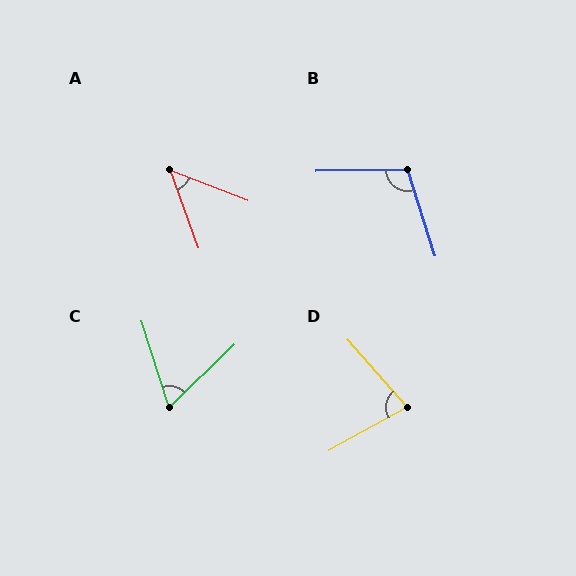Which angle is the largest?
B, at approximately 107 degrees.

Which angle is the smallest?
A, at approximately 49 degrees.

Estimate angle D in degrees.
Approximately 78 degrees.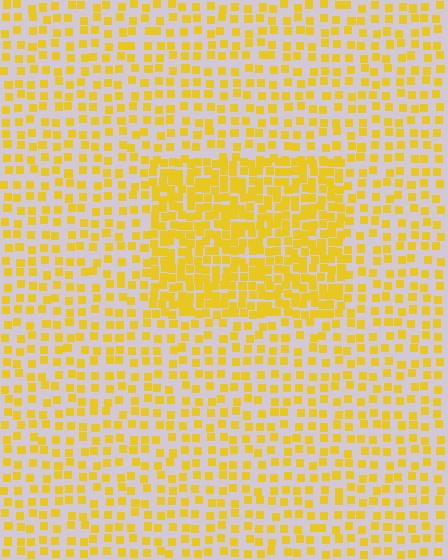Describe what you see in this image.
The image contains small yellow elements arranged at two different densities. A rectangle-shaped region is visible where the elements are more densely packed than the surrounding area.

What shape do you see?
I see a rectangle.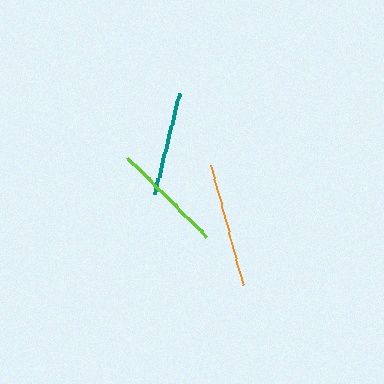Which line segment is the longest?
The orange line is the longest at approximately 125 pixels.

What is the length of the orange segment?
The orange segment is approximately 125 pixels long.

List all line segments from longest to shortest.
From longest to shortest: orange, lime, teal.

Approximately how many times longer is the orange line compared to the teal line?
The orange line is approximately 1.2 times the length of the teal line.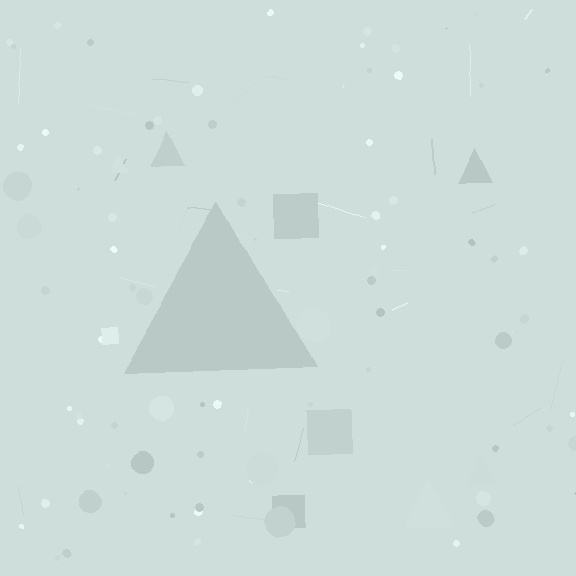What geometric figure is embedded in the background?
A triangle is embedded in the background.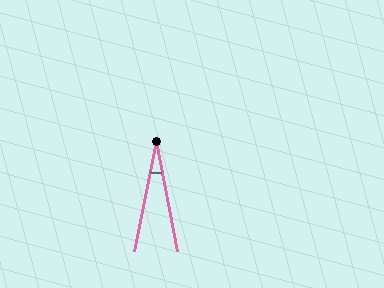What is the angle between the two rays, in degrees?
Approximately 22 degrees.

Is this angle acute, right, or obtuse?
It is acute.